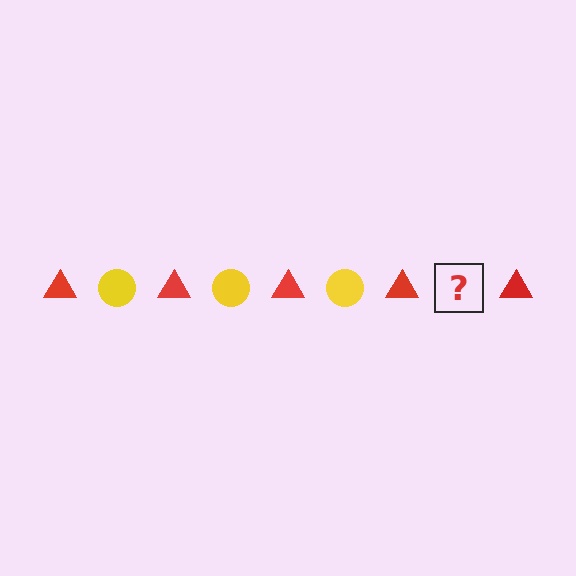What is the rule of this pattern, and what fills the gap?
The rule is that the pattern alternates between red triangle and yellow circle. The gap should be filled with a yellow circle.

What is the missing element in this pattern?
The missing element is a yellow circle.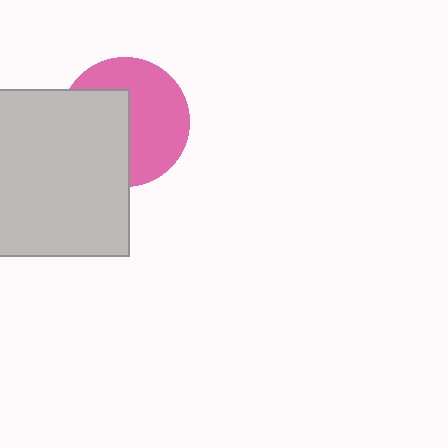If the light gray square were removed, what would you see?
You would see the complete pink circle.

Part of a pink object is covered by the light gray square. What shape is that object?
It is a circle.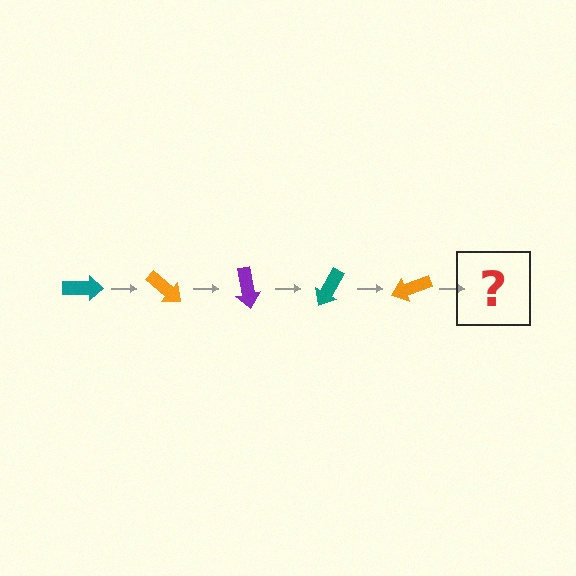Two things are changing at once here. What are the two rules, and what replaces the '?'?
The two rules are that it rotates 40 degrees each step and the color cycles through teal, orange, and purple. The '?' should be a purple arrow, rotated 200 degrees from the start.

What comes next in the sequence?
The next element should be a purple arrow, rotated 200 degrees from the start.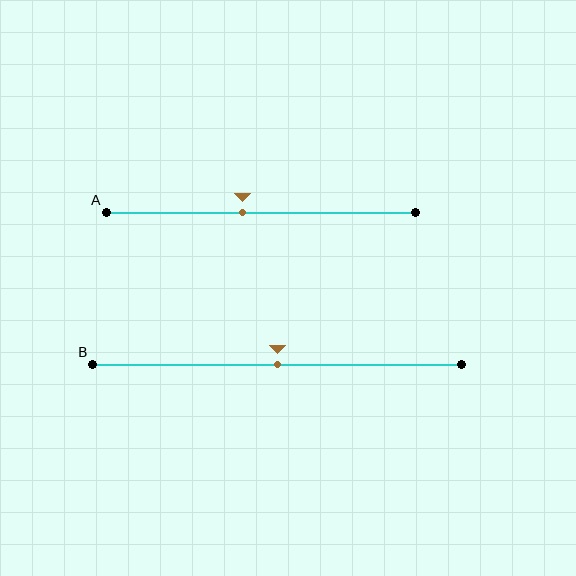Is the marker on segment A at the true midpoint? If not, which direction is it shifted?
No, the marker on segment A is shifted to the left by about 6% of the segment length.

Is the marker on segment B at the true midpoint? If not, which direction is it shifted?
Yes, the marker on segment B is at the true midpoint.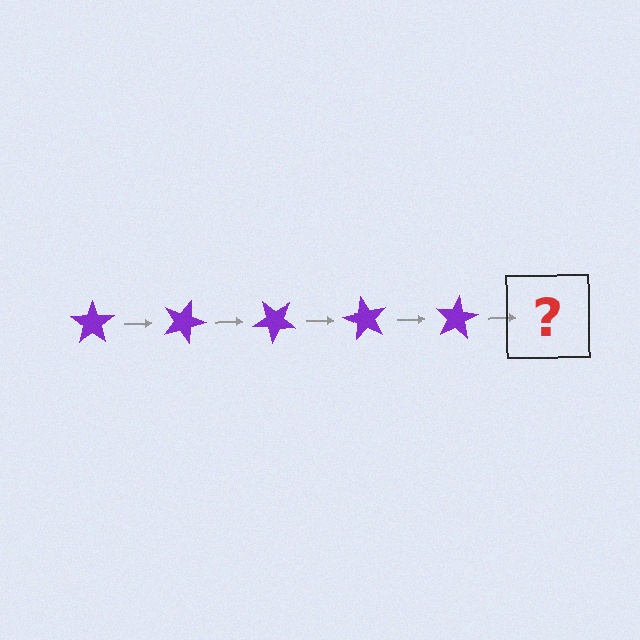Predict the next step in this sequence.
The next step is a purple star rotated 100 degrees.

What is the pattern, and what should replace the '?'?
The pattern is that the star rotates 20 degrees each step. The '?' should be a purple star rotated 100 degrees.